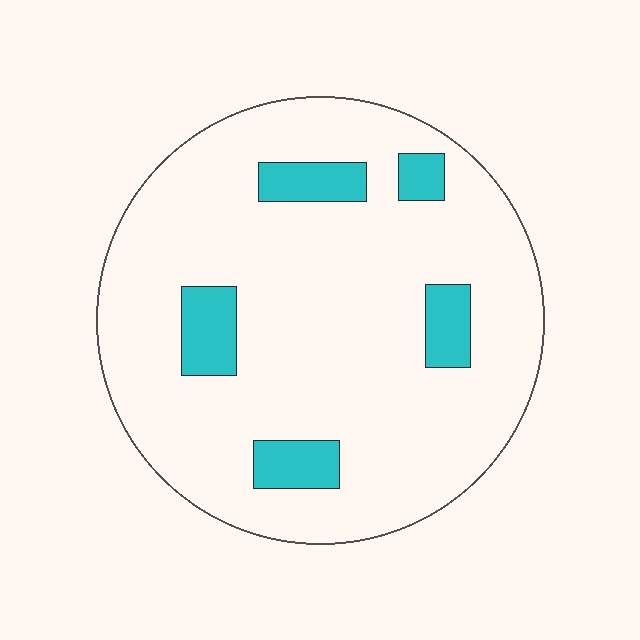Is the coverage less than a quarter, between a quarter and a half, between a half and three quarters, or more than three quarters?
Less than a quarter.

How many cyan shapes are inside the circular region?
5.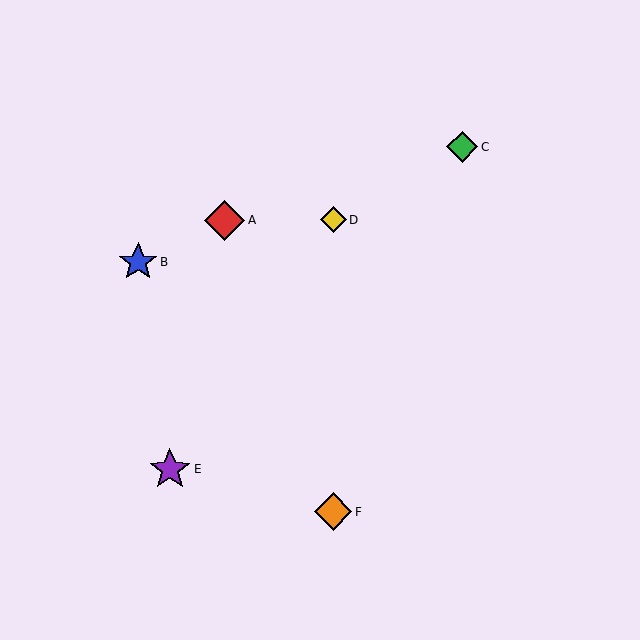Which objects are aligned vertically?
Objects D, F are aligned vertically.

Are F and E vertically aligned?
No, F is at x≈333 and E is at x≈170.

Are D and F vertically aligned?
Yes, both are at x≈333.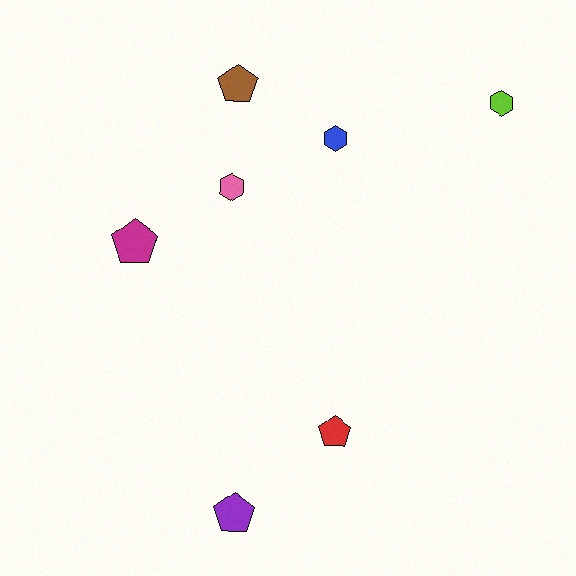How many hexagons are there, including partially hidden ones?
There are 3 hexagons.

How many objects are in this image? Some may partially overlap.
There are 7 objects.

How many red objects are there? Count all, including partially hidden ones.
There is 1 red object.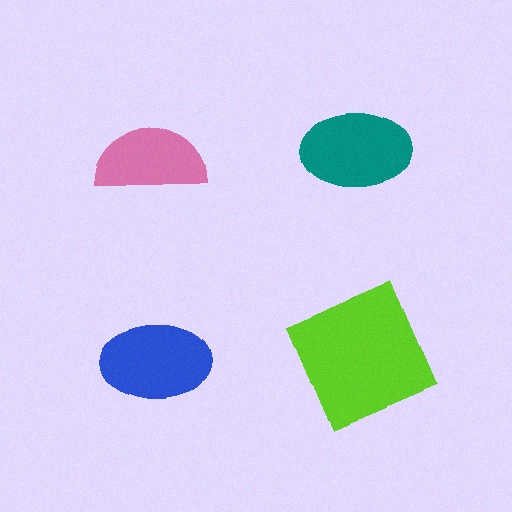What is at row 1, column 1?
A pink semicircle.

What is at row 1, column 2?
A teal ellipse.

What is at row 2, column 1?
A blue ellipse.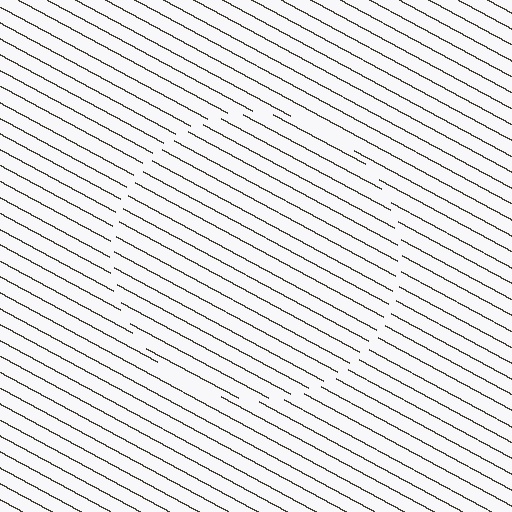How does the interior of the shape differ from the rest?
The interior of the shape contains the same grating, shifted by half a period — the contour is defined by the phase discontinuity where line-ends from the inner and outer gratings abut.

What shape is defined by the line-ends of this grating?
An illusory circle. The interior of the shape contains the same grating, shifted by half a period — the contour is defined by the phase discontinuity where line-ends from the inner and outer gratings abut.